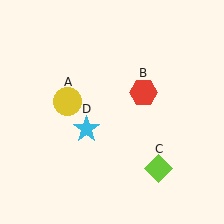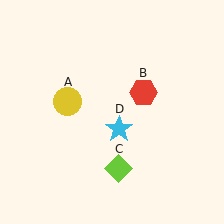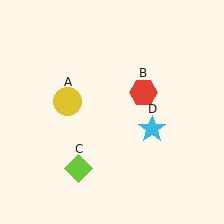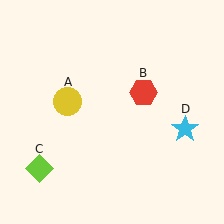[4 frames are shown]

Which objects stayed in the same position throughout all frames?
Yellow circle (object A) and red hexagon (object B) remained stationary.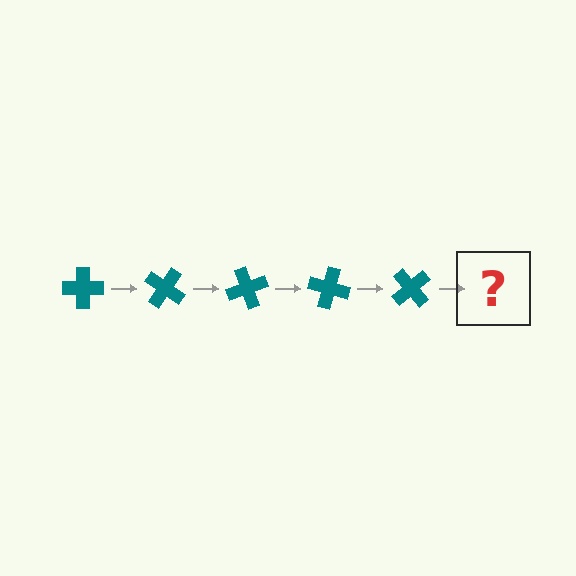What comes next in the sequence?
The next element should be a teal cross rotated 175 degrees.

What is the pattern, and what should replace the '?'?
The pattern is that the cross rotates 35 degrees each step. The '?' should be a teal cross rotated 175 degrees.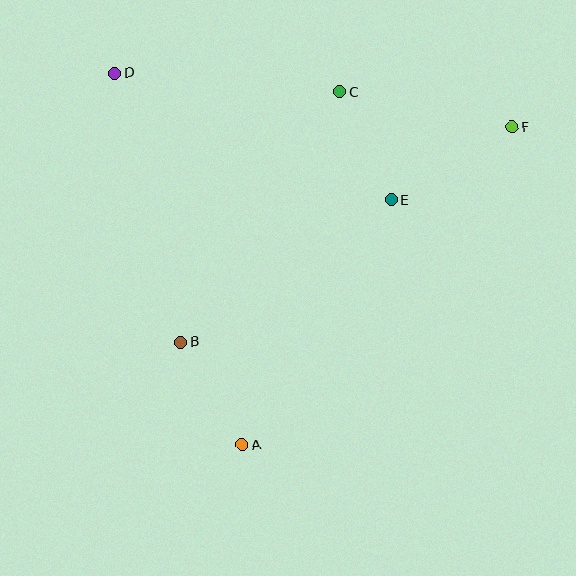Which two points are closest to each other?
Points C and E are closest to each other.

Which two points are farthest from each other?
Points A and F are farthest from each other.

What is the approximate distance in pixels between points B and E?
The distance between B and E is approximately 254 pixels.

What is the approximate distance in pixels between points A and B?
The distance between A and B is approximately 120 pixels.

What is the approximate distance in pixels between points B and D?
The distance between B and D is approximately 277 pixels.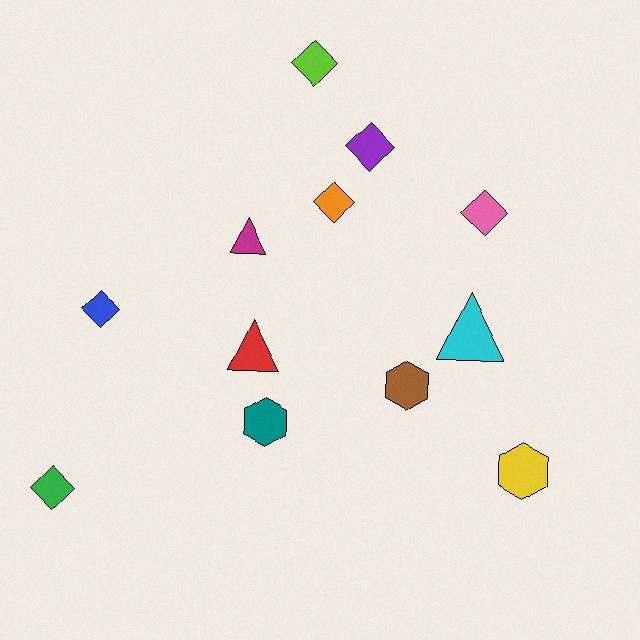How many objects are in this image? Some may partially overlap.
There are 12 objects.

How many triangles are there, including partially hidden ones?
There are 3 triangles.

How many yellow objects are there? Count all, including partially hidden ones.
There is 1 yellow object.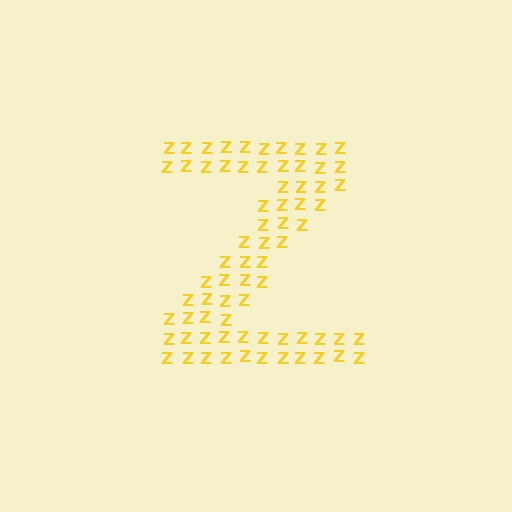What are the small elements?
The small elements are letter Z's.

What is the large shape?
The large shape is the letter Z.